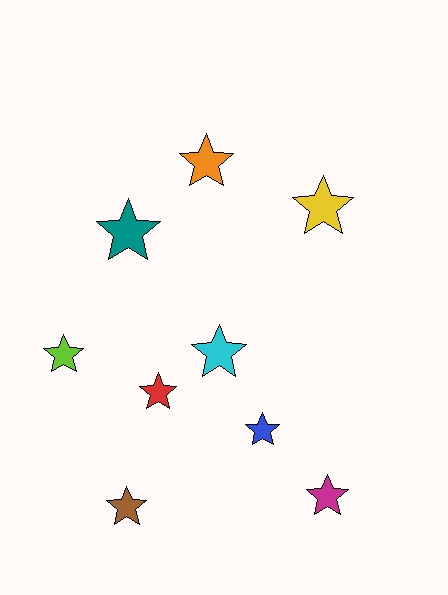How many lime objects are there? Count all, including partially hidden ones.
There is 1 lime object.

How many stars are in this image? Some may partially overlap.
There are 9 stars.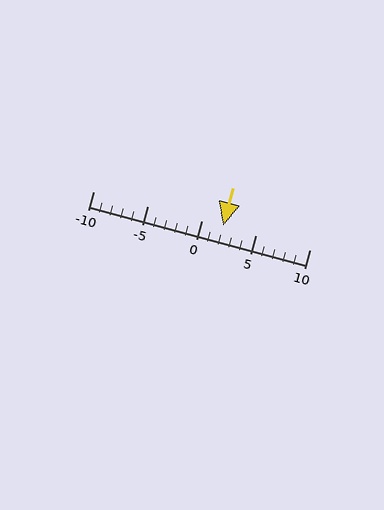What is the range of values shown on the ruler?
The ruler shows values from -10 to 10.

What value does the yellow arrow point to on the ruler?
The yellow arrow points to approximately 2.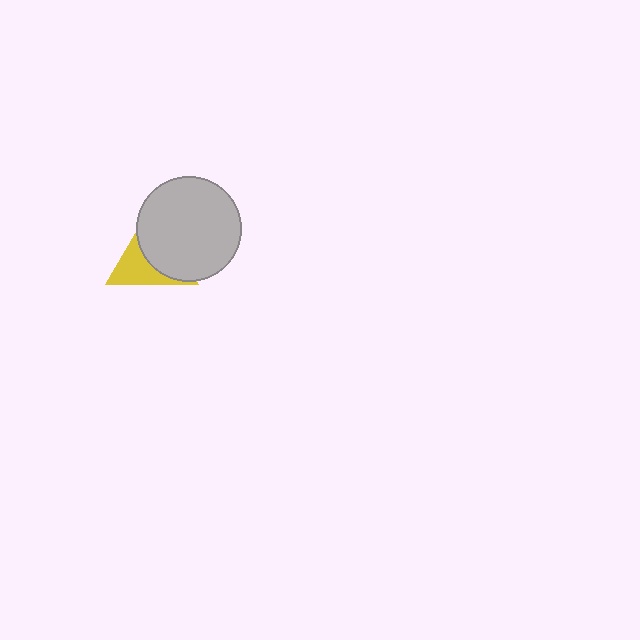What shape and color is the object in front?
The object in front is a light gray circle.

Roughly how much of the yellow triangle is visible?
A small part of it is visible (roughly 43%).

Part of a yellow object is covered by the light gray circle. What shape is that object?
It is a triangle.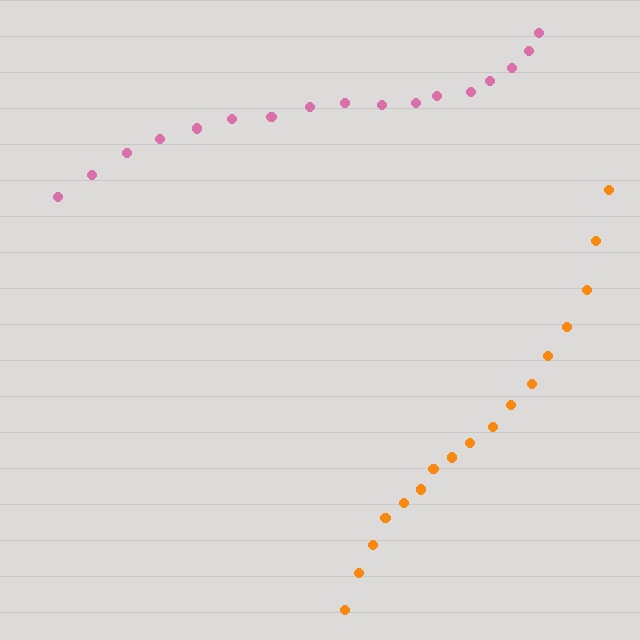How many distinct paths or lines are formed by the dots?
There are 2 distinct paths.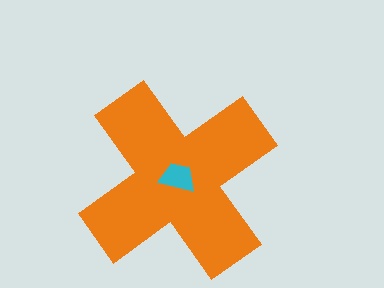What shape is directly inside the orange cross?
The cyan trapezoid.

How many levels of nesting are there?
2.